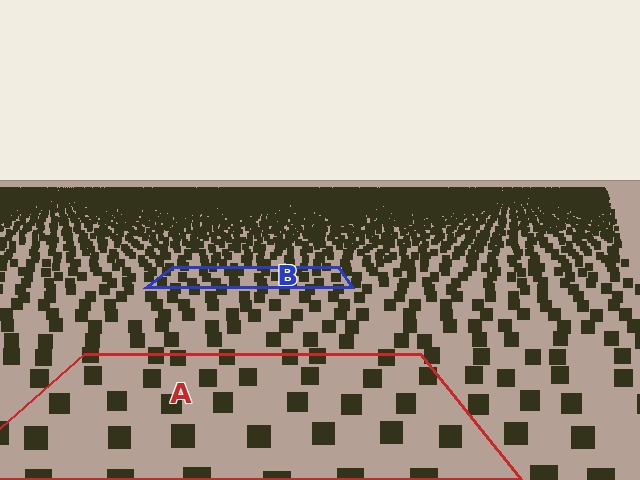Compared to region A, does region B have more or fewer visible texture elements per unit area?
Region B has more texture elements per unit area — they are packed more densely because it is farther away.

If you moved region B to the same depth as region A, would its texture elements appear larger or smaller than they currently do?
They would appear larger. At a closer depth, the same texture elements are projected at a bigger on-screen size.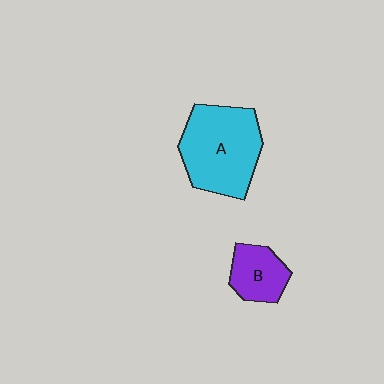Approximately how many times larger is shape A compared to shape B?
Approximately 2.2 times.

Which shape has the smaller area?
Shape B (purple).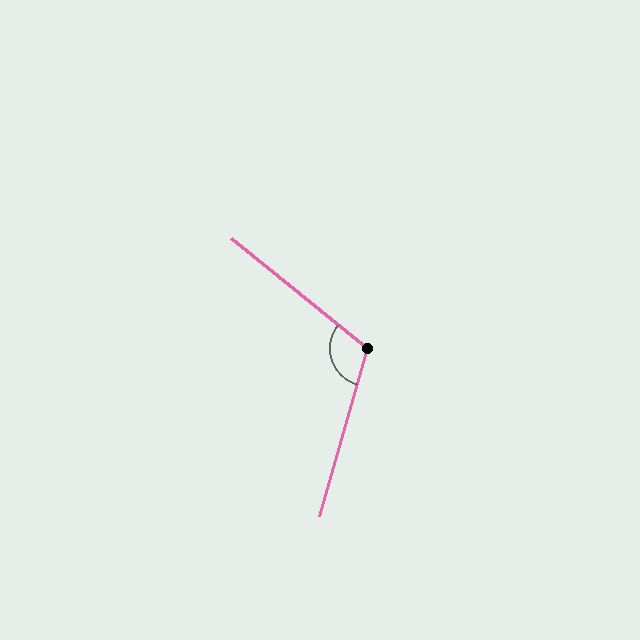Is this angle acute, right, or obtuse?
It is obtuse.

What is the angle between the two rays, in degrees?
Approximately 113 degrees.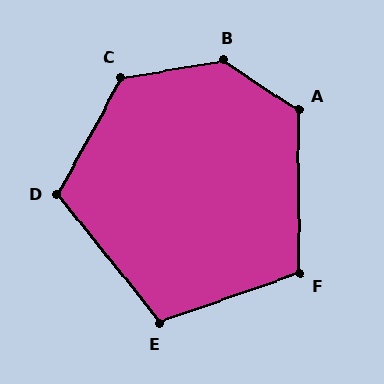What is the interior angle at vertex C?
Approximately 128 degrees (obtuse).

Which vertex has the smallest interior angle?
E, at approximately 109 degrees.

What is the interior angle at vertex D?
Approximately 113 degrees (obtuse).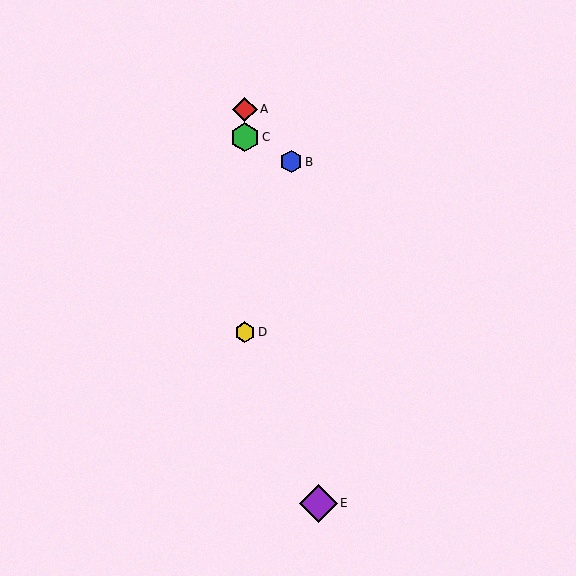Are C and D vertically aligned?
Yes, both are at x≈245.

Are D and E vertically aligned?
No, D is at x≈245 and E is at x≈318.